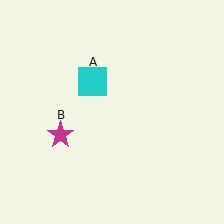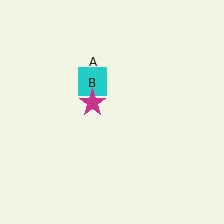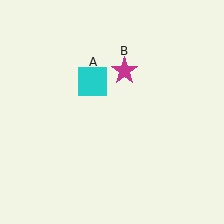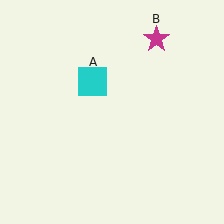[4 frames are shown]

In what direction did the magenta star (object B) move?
The magenta star (object B) moved up and to the right.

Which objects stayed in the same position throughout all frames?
Cyan square (object A) remained stationary.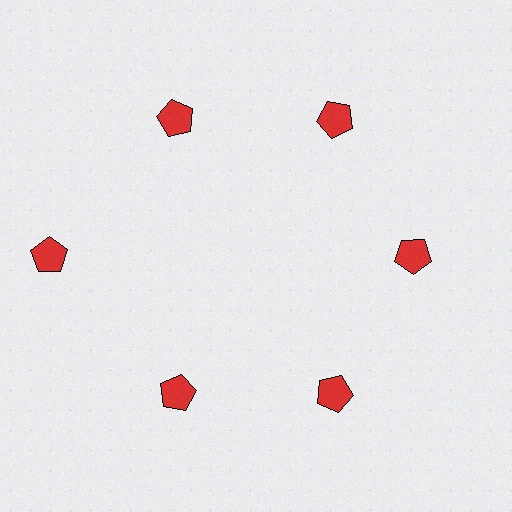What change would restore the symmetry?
The symmetry would be restored by moving it inward, back onto the ring so that all 6 pentagons sit at equal angles and equal distance from the center.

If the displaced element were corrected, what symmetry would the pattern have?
It would have 6-fold rotational symmetry — the pattern would map onto itself every 60 degrees.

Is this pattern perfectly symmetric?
No. The 6 red pentagons are arranged in a ring, but one element near the 9 o'clock position is pushed outward from the center, breaking the 6-fold rotational symmetry.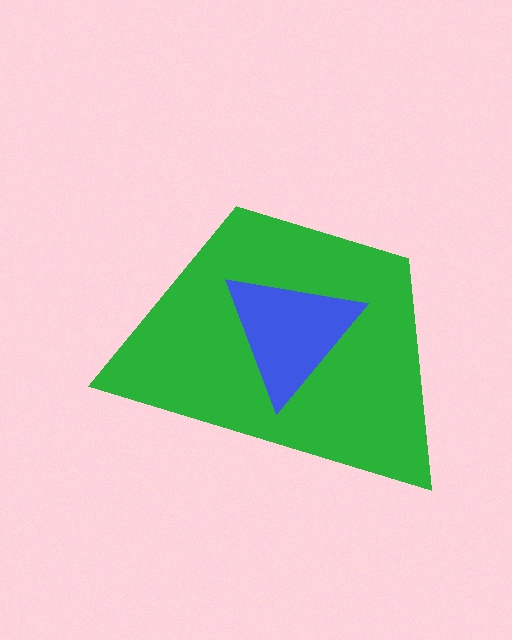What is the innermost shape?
The blue triangle.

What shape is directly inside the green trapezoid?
The blue triangle.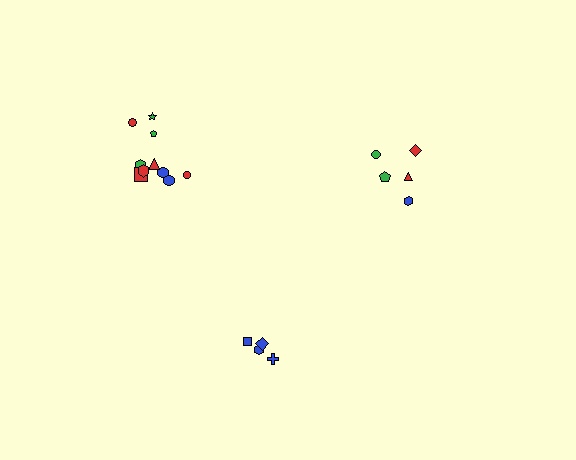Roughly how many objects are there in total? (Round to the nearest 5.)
Roughly 20 objects in total.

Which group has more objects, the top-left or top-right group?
The top-left group.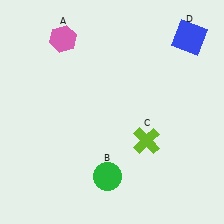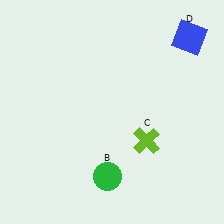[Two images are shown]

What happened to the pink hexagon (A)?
The pink hexagon (A) was removed in Image 2. It was in the top-left area of Image 1.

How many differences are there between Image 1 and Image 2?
There is 1 difference between the two images.